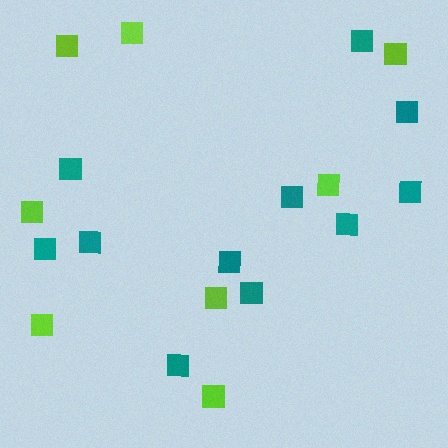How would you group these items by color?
There are 2 groups: one group of teal squares (11) and one group of lime squares (8).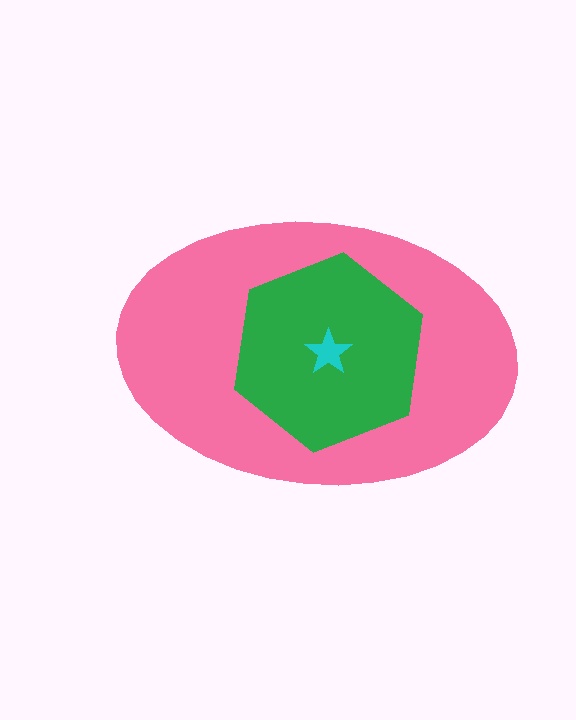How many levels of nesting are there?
3.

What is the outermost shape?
The pink ellipse.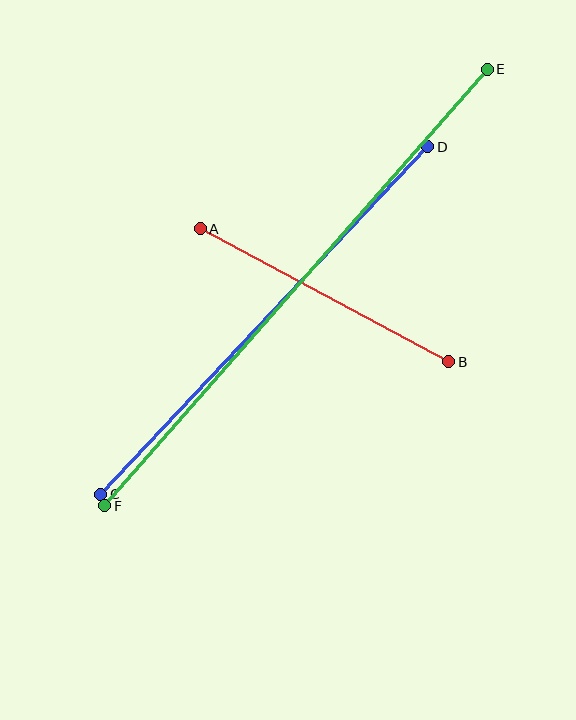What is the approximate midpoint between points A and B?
The midpoint is at approximately (324, 295) pixels.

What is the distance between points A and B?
The distance is approximately 282 pixels.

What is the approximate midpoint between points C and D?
The midpoint is at approximately (264, 321) pixels.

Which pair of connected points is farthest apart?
Points E and F are farthest apart.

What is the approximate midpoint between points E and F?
The midpoint is at approximately (296, 288) pixels.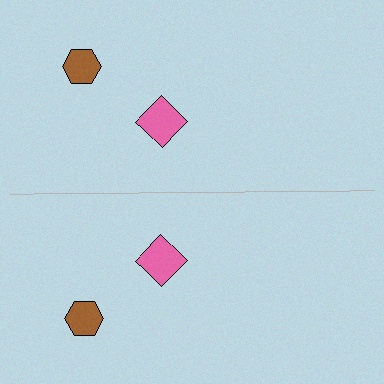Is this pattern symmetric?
Yes, this pattern has bilateral (reflection) symmetry.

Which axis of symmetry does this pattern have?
The pattern has a horizontal axis of symmetry running through the center of the image.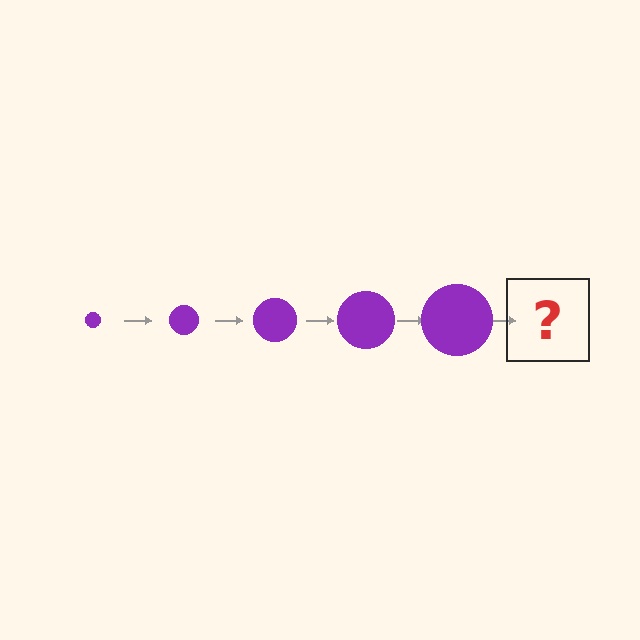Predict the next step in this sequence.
The next step is a purple circle, larger than the previous one.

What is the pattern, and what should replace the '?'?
The pattern is that the circle gets progressively larger each step. The '?' should be a purple circle, larger than the previous one.